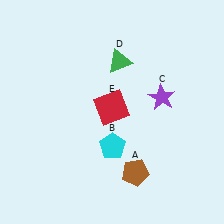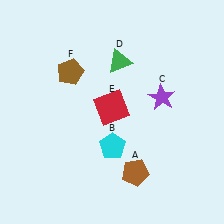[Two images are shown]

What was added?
A brown pentagon (F) was added in Image 2.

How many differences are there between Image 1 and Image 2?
There is 1 difference between the two images.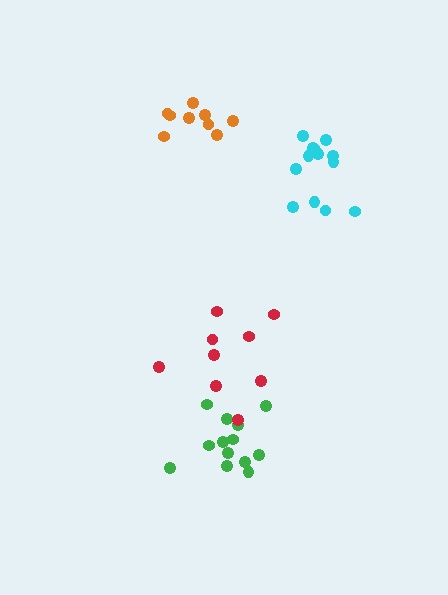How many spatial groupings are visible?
There are 4 spatial groupings.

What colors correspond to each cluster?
The clusters are colored: green, red, cyan, orange.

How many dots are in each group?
Group 1: 13 dots, Group 2: 9 dots, Group 3: 13 dots, Group 4: 9 dots (44 total).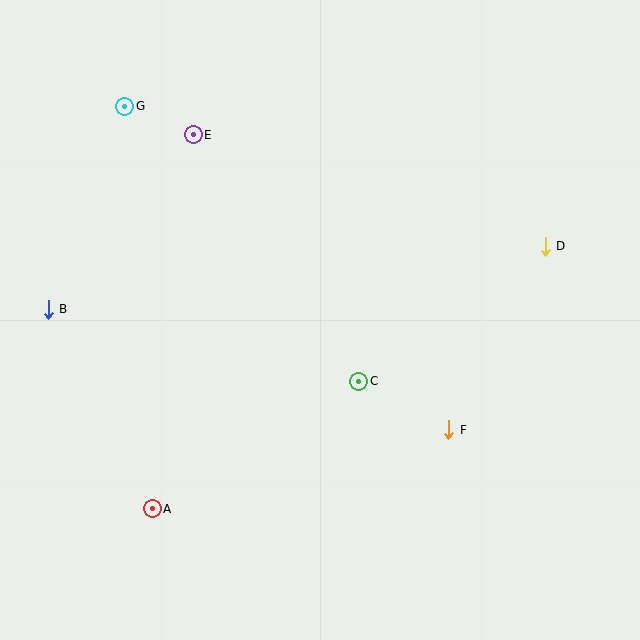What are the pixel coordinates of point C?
Point C is at (359, 381).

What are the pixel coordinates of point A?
Point A is at (152, 509).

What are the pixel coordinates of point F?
Point F is at (449, 430).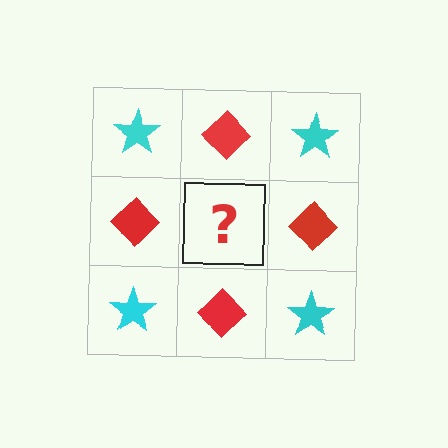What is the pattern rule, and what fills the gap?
The rule is that it alternates cyan star and red diamond in a checkerboard pattern. The gap should be filled with a cyan star.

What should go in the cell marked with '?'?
The missing cell should contain a cyan star.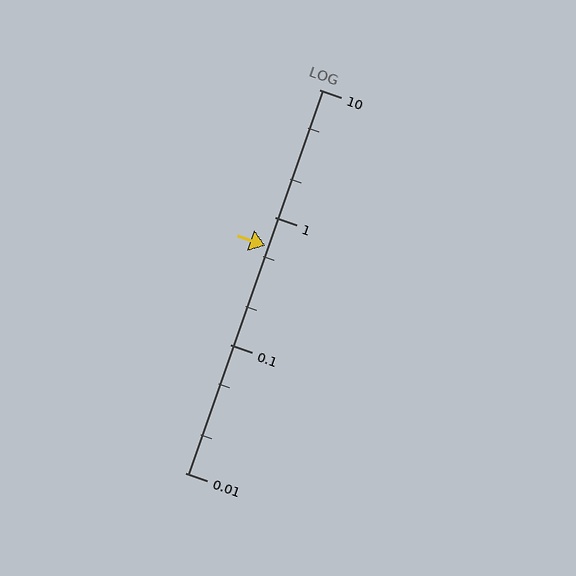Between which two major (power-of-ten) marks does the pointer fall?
The pointer is between 0.1 and 1.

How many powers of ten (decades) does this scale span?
The scale spans 3 decades, from 0.01 to 10.